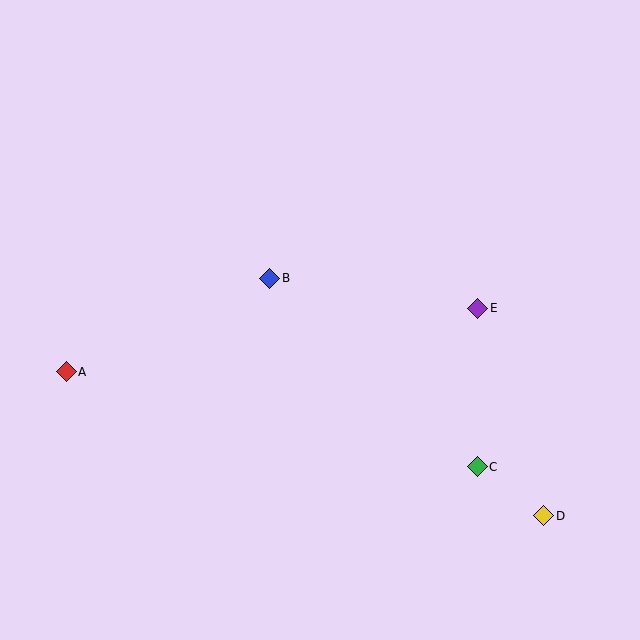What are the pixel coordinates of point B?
Point B is at (270, 278).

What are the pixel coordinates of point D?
Point D is at (544, 516).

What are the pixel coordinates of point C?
Point C is at (477, 467).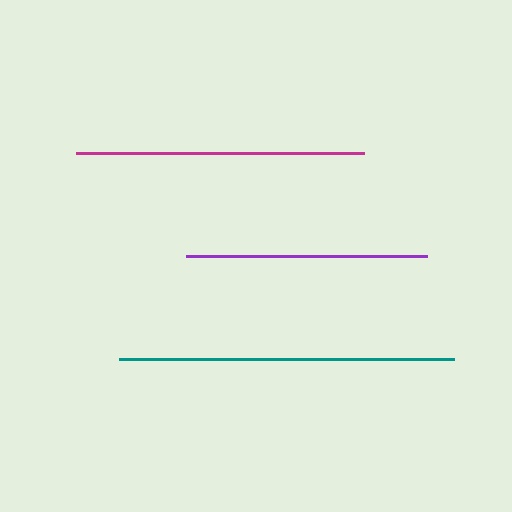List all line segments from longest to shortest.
From longest to shortest: teal, magenta, purple.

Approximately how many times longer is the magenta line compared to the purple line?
The magenta line is approximately 1.2 times the length of the purple line.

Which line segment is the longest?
The teal line is the longest at approximately 335 pixels.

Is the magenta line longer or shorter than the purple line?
The magenta line is longer than the purple line.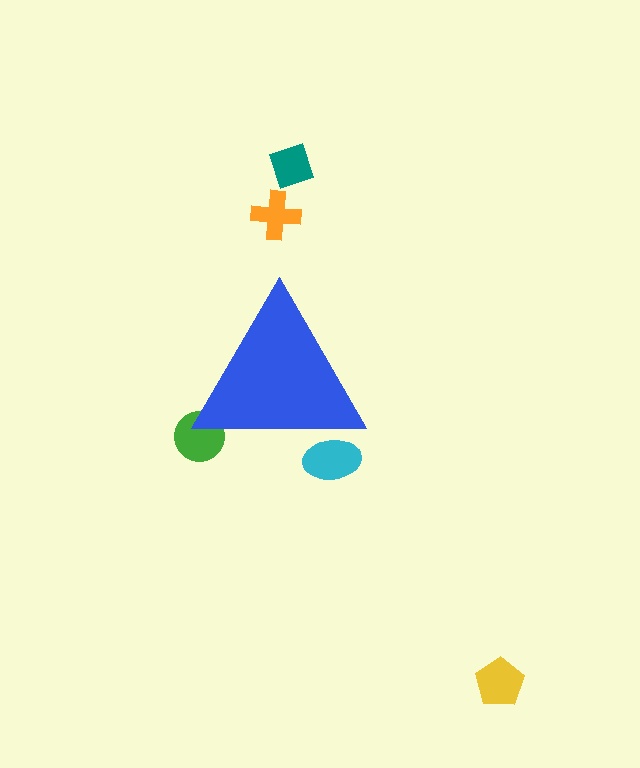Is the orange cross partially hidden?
No, the orange cross is fully visible.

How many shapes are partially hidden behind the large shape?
2 shapes are partially hidden.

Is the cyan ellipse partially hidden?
Yes, the cyan ellipse is partially hidden behind the blue triangle.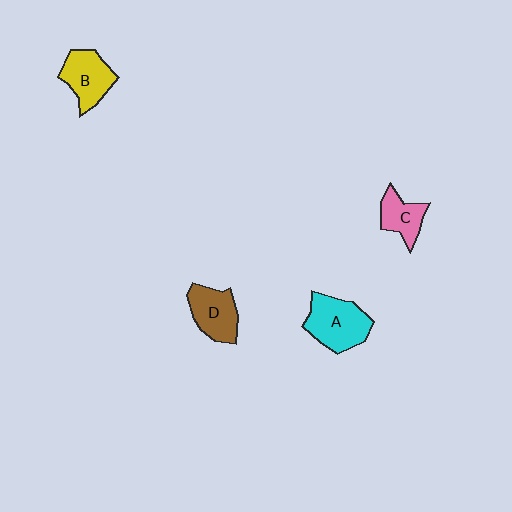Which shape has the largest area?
Shape A (cyan).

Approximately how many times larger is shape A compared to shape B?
Approximately 1.2 times.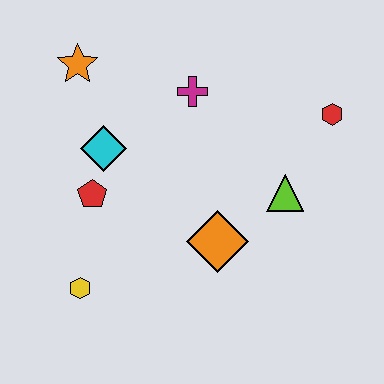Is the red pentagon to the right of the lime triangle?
No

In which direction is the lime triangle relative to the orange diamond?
The lime triangle is to the right of the orange diamond.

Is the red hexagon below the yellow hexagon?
No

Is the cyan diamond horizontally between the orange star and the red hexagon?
Yes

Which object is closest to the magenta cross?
The cyan diamond is closest to the magenta cross.